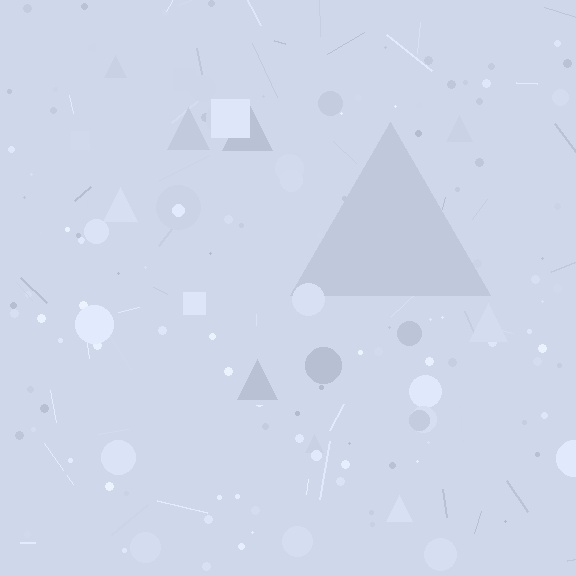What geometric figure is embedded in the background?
A triangle is embedded in the background.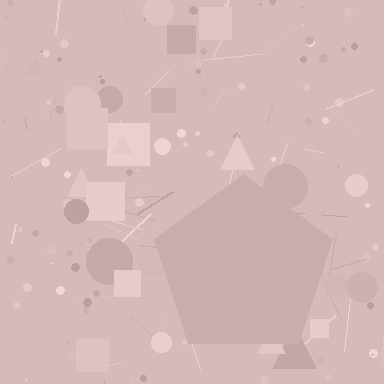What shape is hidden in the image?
A pentagon is hidden in the image.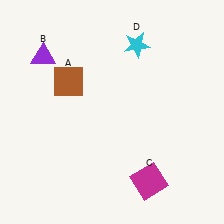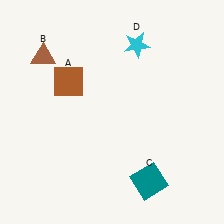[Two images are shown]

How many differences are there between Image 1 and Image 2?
There are 2 differences between the two images.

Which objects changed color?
B changed from purple to brown. C changed from magenta to teal.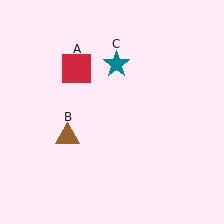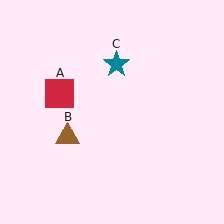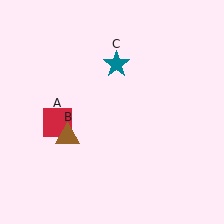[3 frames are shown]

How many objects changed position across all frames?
1 object changed position: red square (object A).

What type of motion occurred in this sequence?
The red square (object A) rotated counterclockwise around the center of the scene.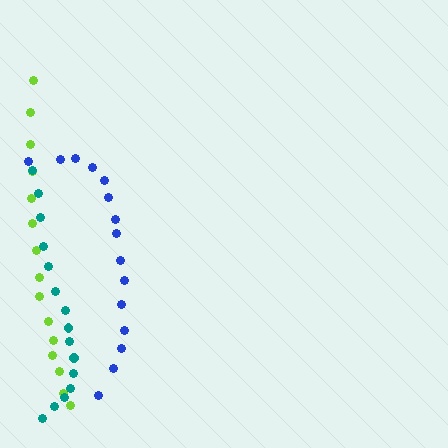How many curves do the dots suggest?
There are 3 distinct paths.